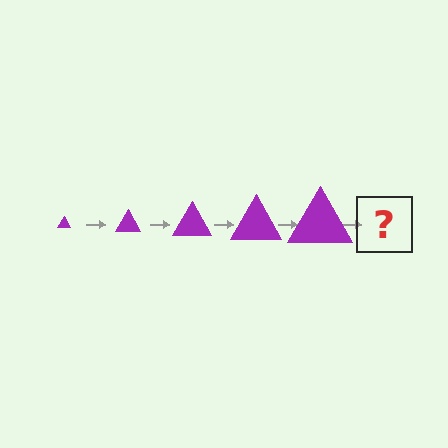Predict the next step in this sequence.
The next step is a purple triangle, larger than the previous one.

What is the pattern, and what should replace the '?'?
The pattern is that the triangle gets progressively larger each step. The '?' should be a purple triangle, larger than the previous one.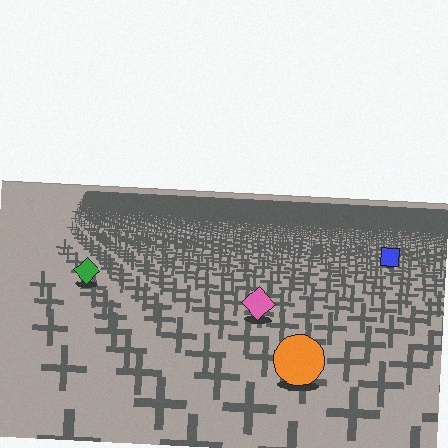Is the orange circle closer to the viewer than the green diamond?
Yes. The orange circle is closer — you can tell from the texture gradient: the ground texture is coarser near it.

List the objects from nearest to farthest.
From nearest to farthest: the orange circle, the pink diamond, the green diamond, the blue square.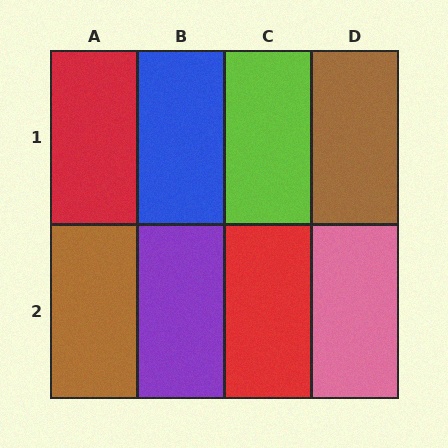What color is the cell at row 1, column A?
Red.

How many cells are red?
2 cells are red.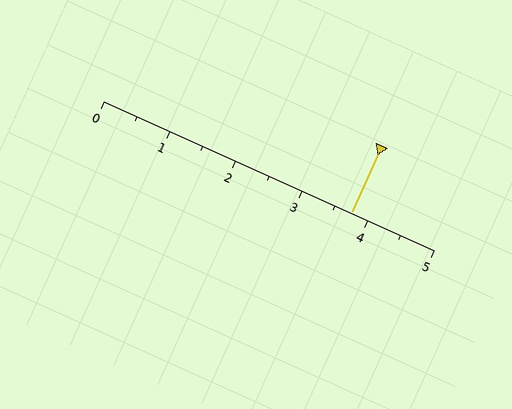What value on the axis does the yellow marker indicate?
The marker indicates approximately 3.8.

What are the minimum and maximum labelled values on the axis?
The axis runs from 0 to 5.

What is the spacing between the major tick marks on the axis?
The major ticks are spaced 1 apart.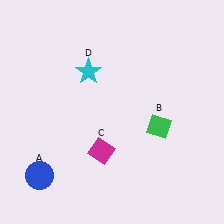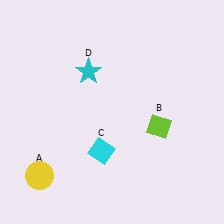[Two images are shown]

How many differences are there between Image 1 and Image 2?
There are 3 differences between the two images.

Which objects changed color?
A changed from blue to yellow. B changed from green to lime. C changed from magenta to cyan.